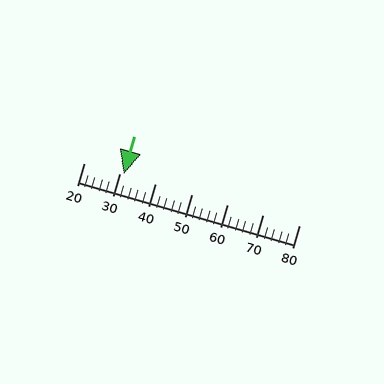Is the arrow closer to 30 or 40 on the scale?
The arrow is closer to 30.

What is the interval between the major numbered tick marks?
The major tick marks are spaced 10 units apart.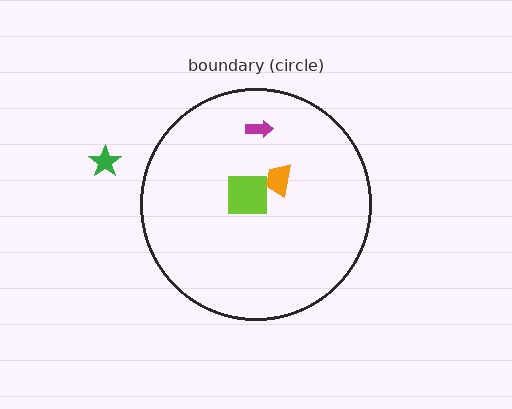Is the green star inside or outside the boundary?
Outside.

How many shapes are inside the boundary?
3 inside, 1 outside.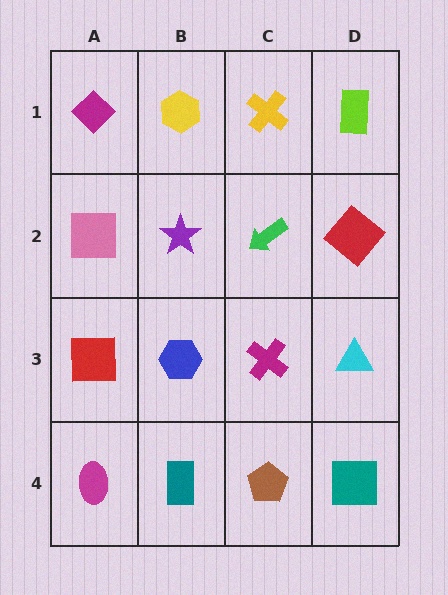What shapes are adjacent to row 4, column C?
A magenta cross (row 3, column C), a teal rectangle (row 4, column B), a teal square (row 4, column D).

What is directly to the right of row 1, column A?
A yellow hexagon.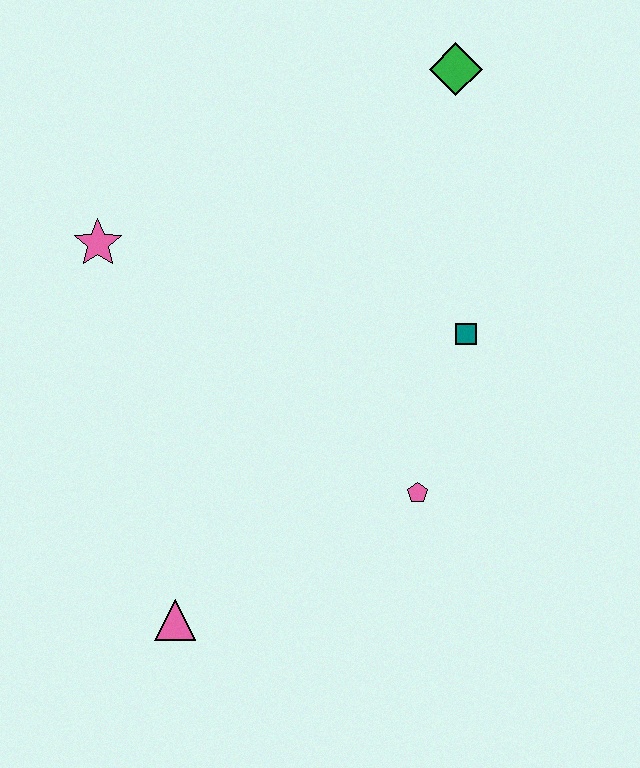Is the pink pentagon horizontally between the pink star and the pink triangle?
No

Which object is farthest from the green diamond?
The pink triangle is farthest from the green diamond.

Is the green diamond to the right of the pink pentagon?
Yes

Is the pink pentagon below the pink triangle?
No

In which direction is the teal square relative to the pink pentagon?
The teal square is above the pink pentagon.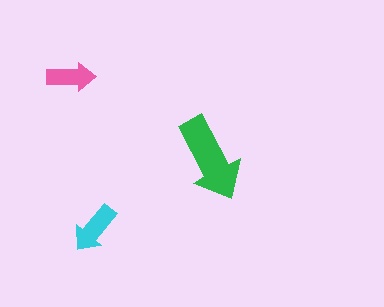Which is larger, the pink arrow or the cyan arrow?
The cyan one.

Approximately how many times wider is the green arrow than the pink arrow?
About 2 times wider.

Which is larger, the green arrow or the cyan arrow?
The green one.